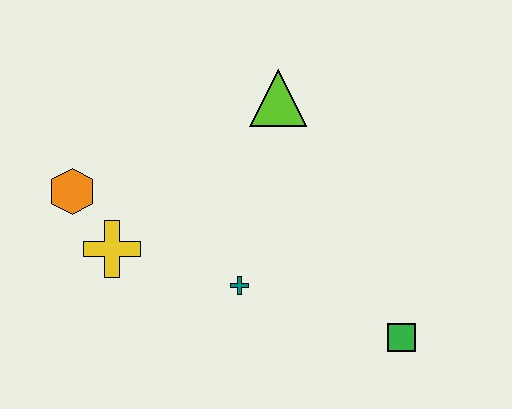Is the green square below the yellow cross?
Yes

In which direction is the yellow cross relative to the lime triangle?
The yellow cross is to the left of the lime triangle.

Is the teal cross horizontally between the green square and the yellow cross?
Yes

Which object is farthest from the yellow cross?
The green square is farthest from the yellow cross.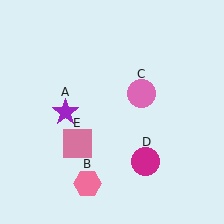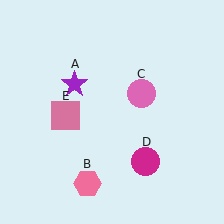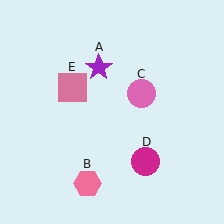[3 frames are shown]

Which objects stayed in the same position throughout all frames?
Pink hexagon (object B) and pink circle (object C) and magenta circle (object D) remained stationary.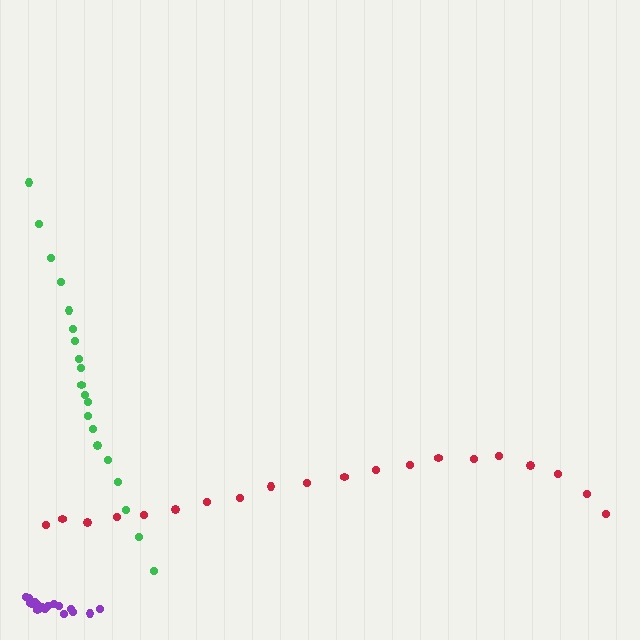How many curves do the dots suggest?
There are 3 distinct paths.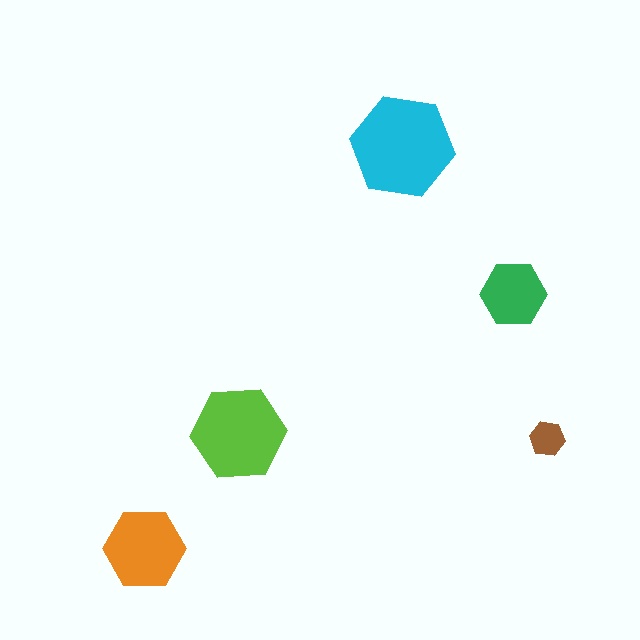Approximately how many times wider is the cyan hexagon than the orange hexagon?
About 1.5 times wider.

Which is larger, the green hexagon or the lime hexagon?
The lime one.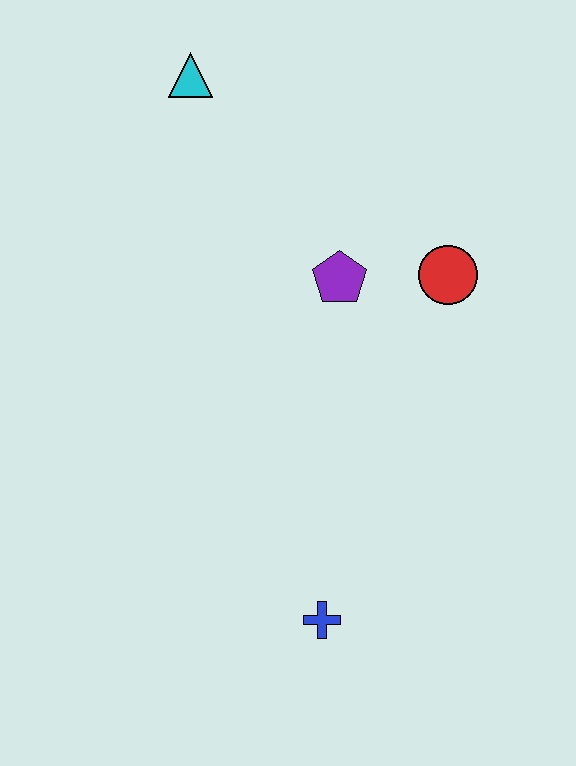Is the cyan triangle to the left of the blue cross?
Yes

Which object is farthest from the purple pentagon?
The blue cross is farthest from the purple pentagon.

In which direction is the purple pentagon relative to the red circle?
The purple pentagon is to the left of the red circle.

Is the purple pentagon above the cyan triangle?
No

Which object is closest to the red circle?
The purple pentagon is closest to the red circle.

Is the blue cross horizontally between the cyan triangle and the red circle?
Yes